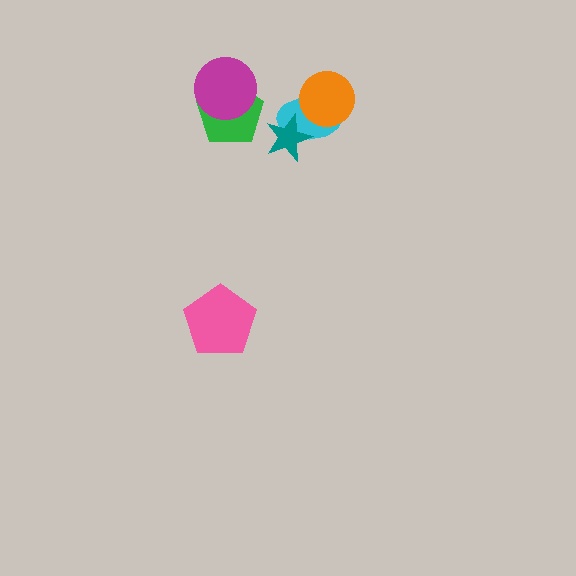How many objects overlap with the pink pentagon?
0 objects overlap with the pink pentagon.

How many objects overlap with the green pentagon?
1 object overlaps with the green pentagon.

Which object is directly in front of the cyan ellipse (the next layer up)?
The orange circle is directly in front of the cyan ellipse.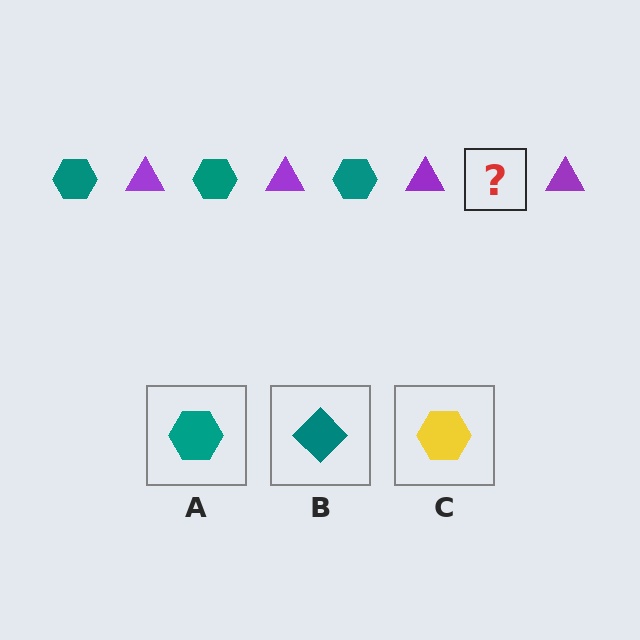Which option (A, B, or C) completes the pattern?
A.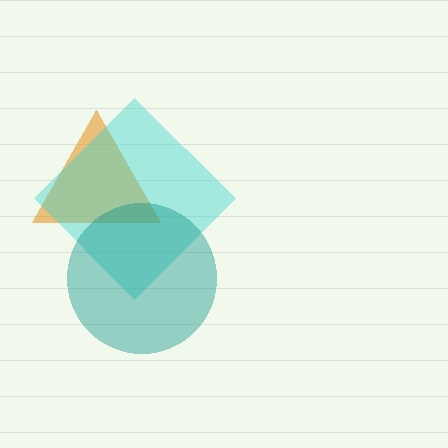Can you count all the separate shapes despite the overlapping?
Yes, there are 3 separate shapes.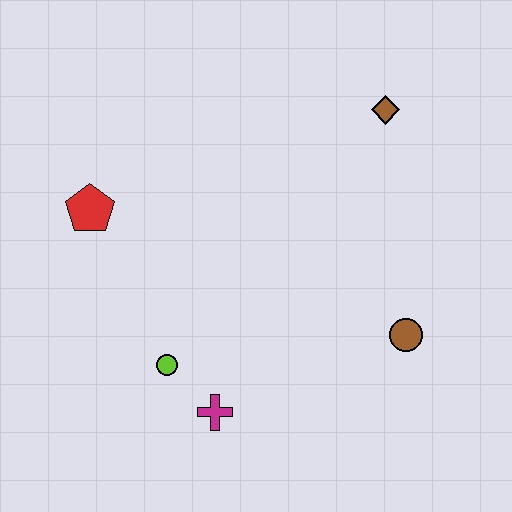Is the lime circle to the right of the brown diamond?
No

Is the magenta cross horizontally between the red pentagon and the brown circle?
Yes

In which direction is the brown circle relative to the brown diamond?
The brown circle is below the brown diamond.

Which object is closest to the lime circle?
The magenta cross is closest to the lime circle.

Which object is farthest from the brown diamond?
The magenta cross is farthest from the brown diamond.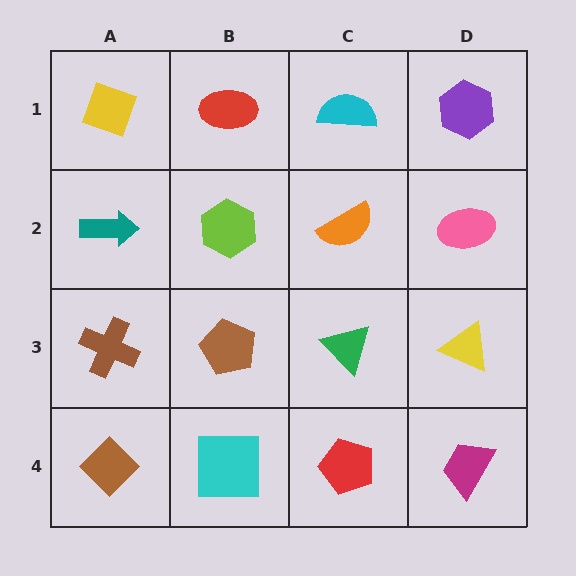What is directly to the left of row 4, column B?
A brown diamond.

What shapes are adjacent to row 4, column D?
A yellow triangle (row 3, column D), a red pentagon (row 4, column C).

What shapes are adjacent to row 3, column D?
A pink ellipse (row 2, column D), a magenta trapezoid (row 4, column D), a green triangle (row 3, column C).